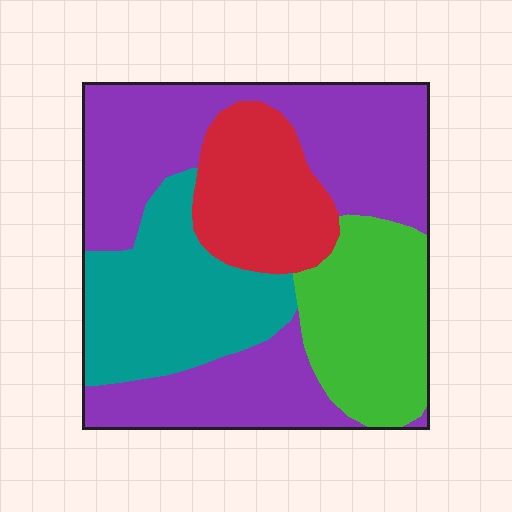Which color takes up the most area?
Purple, at roughly 45%.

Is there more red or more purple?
Purple.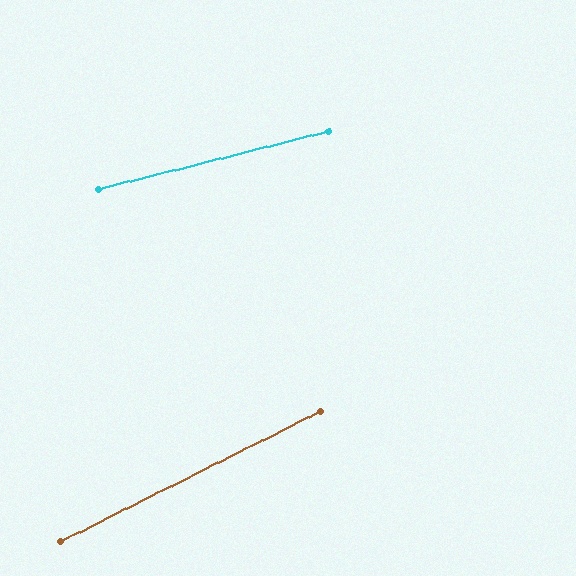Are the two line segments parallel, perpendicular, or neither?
Neither parallel nor perpendicular — they differ by about 12°.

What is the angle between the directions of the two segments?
Approximately 12 degrees.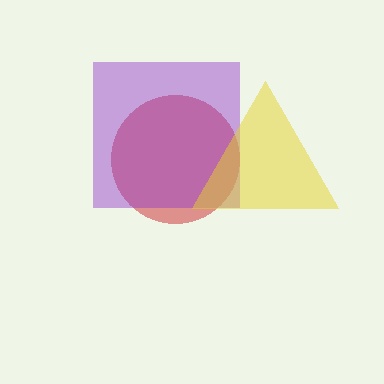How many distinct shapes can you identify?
There are 3 distinct shapes: a red circle, a purple square, a yellow triangle.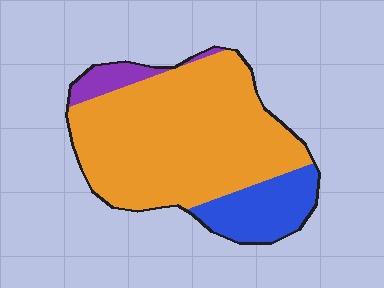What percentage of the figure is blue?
Blue covers around 20% of the figure.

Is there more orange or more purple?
Orange.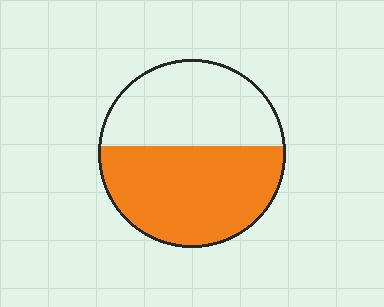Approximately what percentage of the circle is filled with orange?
Approximately 55%.